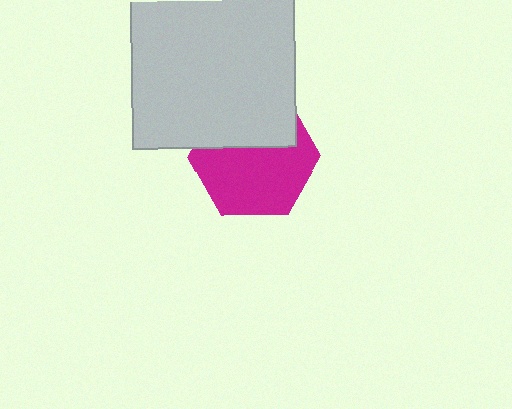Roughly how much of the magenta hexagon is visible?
About half of it is visible (roughly 63%).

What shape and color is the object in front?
The object in front is a light gray square.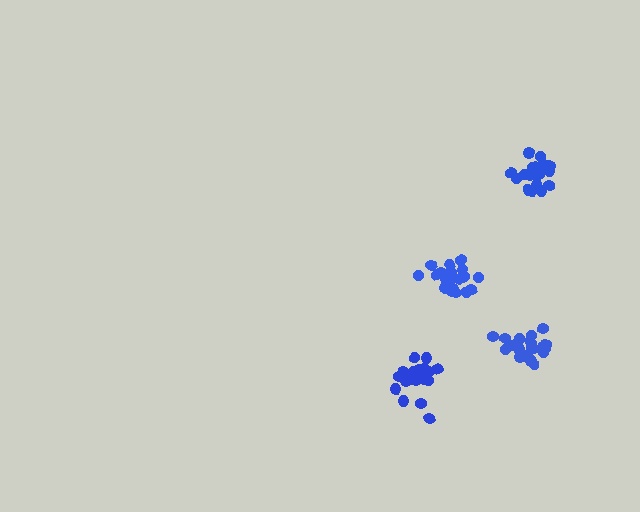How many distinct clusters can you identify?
There are 4 distinct clusters.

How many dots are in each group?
Group 1: 21 dots, Group 2: 19 dots, Group 3: 21 dots, Group 4: 20 dots (81 total).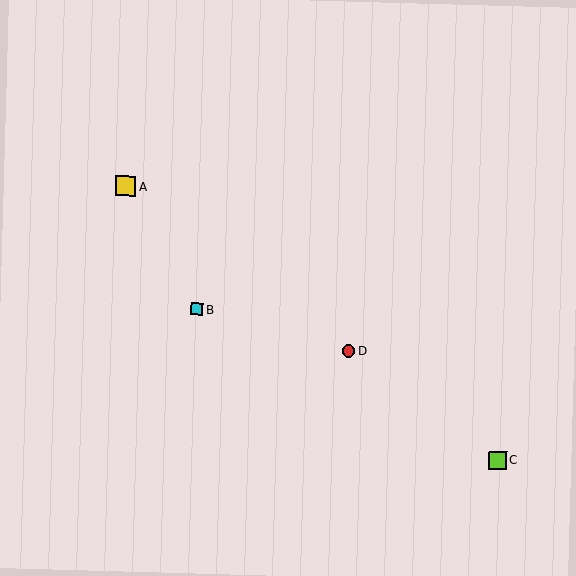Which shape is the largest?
The yellow square (labeled A) is the largest.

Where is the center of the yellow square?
The center of the yellow square is at (126, 186).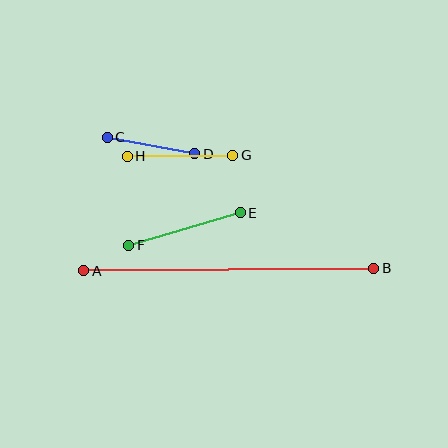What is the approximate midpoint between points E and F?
The midpoint is at approximately (184, 229) pixels.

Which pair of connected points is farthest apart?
Points A and B are farthest apart.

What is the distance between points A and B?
The distance is approximately 290 pixels.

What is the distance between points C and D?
The distance is approximately 89 pixels.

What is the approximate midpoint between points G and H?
The midpoint is at approximately (180, 156) pixels.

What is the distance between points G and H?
The distance is approximately 105 pixels.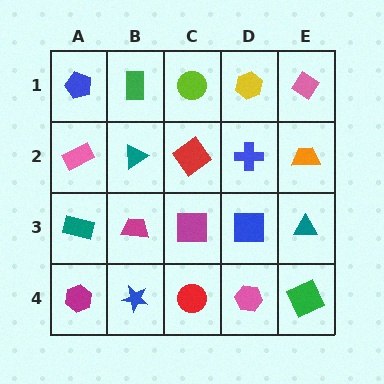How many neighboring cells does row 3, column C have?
4.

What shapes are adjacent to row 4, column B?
A magenta trapezoid (row 3, column B), a magenta hexagon (row 4, column A), a red circle (row 4, column C).